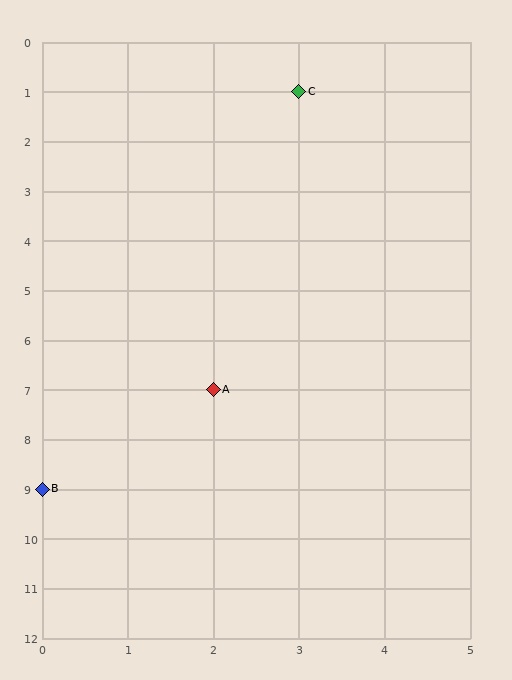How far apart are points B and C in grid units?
Points B and C are 3 columns and 8 rows apart (about 8.5 grid units diagonally).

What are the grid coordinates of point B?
Point B is at grid coordinates (0, 9).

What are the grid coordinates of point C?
Point C is at grid coordinates (3, 1).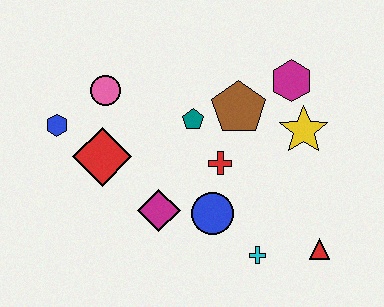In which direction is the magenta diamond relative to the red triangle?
The magenta diamond is to the left of the red triangle.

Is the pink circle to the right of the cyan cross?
No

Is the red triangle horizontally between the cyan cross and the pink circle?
No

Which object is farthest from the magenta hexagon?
The blue hexagon is farthest from the magenta hexagon.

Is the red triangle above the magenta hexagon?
No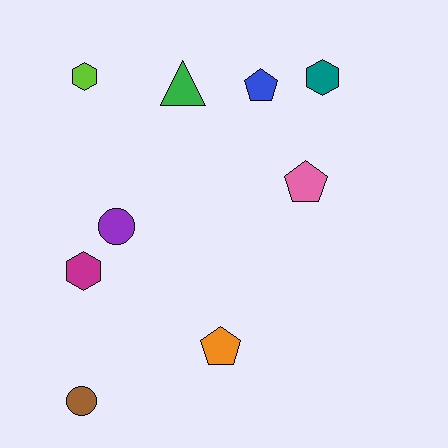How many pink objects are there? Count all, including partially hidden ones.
There is 1 pink object.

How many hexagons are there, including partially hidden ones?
There are 3 hexagons.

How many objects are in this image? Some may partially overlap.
There are 9 objects.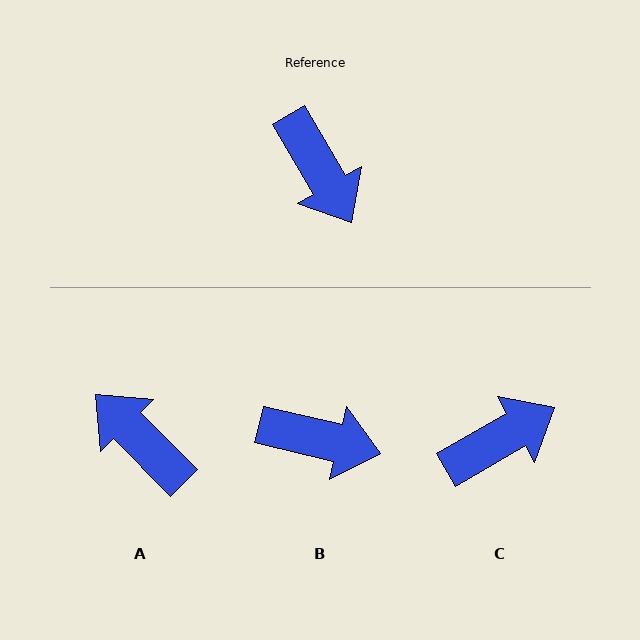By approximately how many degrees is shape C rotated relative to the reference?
Approximately 89 degrees counter-clockwise.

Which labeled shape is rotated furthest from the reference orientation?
A, about 165 degrees away.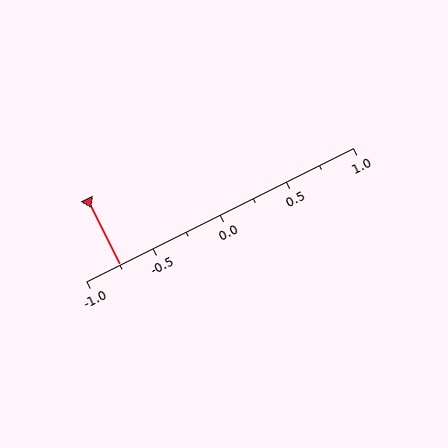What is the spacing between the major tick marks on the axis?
The major ticks are spaced 0.5 apart.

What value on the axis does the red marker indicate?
The marker indicates approximately -0.75.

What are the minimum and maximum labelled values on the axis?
The axis runs from -1.0 to 1.0.